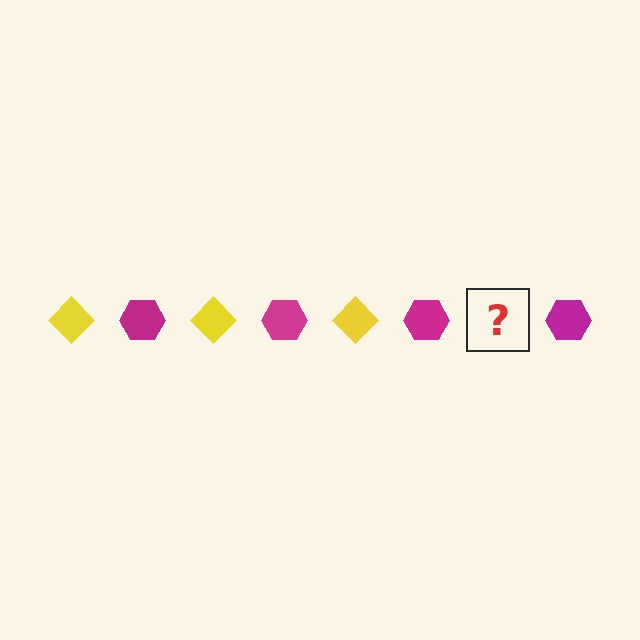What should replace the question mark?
The question mark should be replaced with a yellow diamond.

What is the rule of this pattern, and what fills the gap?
The rule is that the pattern alternates between yellow diamond and magenta hexagon. The gap should be filled with a yellow diamond.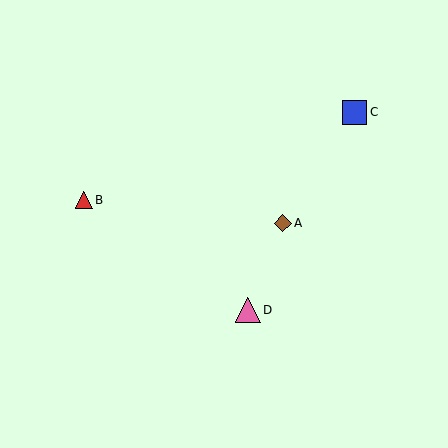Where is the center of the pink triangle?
The center of the pink triangle is at (248, 310).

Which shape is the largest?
The pink triangle (labeled D) is the largest.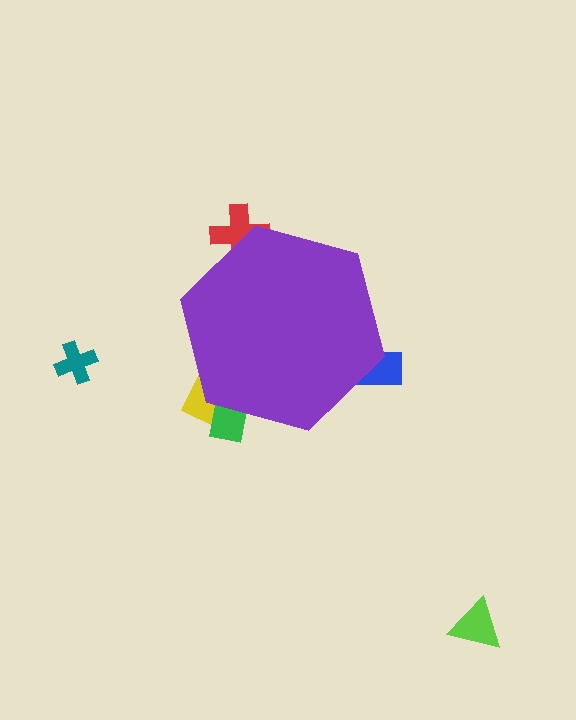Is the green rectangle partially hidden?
Yes, the green rectangle is partially hidden behind the purple hexagon.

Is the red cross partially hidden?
Yes, the red cross is partially hidden behind the purple hexagon.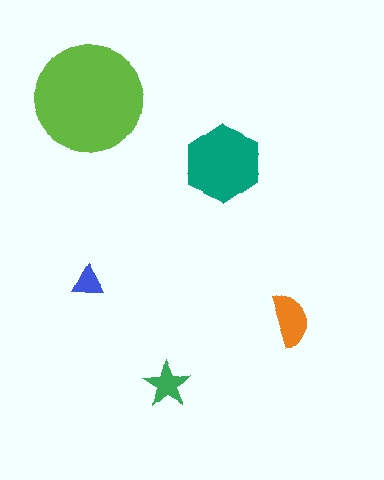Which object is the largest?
The lime circle.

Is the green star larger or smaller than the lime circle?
Smaller.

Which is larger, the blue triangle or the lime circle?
The lime circle.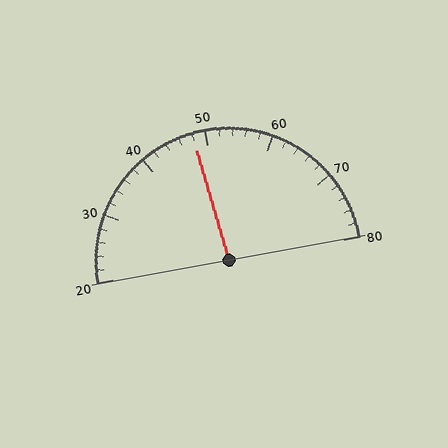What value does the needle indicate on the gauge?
The needle indicates approximately 48.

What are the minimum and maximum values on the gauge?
The gauge ranges from 20 to 80.